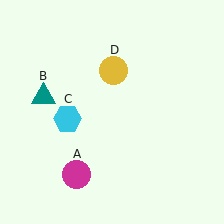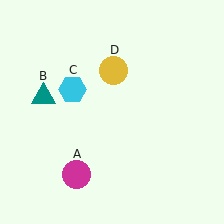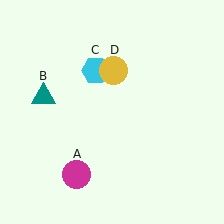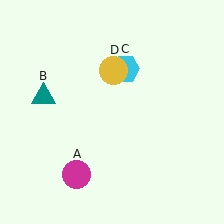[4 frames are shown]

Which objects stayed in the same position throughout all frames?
Magenta circle (object A) and teal triangle (object B) and yellow circle (object D) remained stationary.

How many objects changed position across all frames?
1 object changed position: cyan hexagon (object C).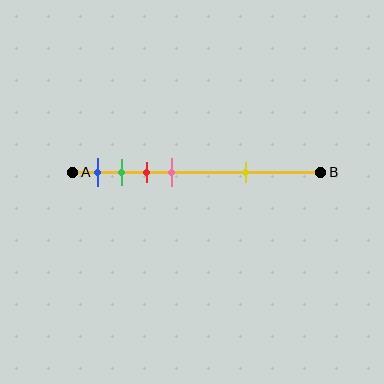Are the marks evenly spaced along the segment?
No, the marks are not evenly spaced.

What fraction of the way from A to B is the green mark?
The green mark is approximately 20% (0.2) of the way from A to B.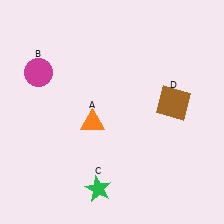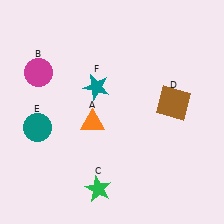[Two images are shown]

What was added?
A teal circle (E), a teal star (F) were added in Image 2.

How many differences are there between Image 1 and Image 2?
There are 2 differences between the two images.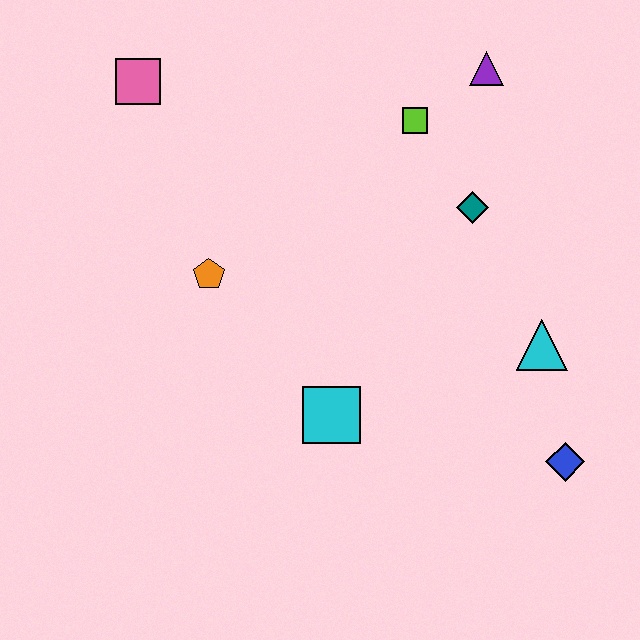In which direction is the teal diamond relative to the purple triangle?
The teal diamond is below the purple triangle.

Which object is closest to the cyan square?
The orange pentagon is closest to the cyan square.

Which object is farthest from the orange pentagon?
The blue diamond is farthest from the orange pentagon.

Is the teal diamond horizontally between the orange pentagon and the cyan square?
No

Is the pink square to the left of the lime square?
Yes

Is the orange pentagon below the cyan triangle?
No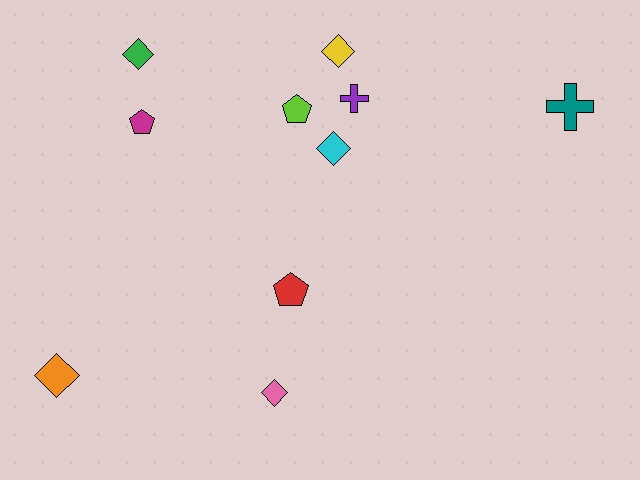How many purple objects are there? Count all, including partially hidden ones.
There is 1 purple object.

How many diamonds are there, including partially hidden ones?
There are 5 diamonds.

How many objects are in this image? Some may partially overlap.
There are 10 objects.